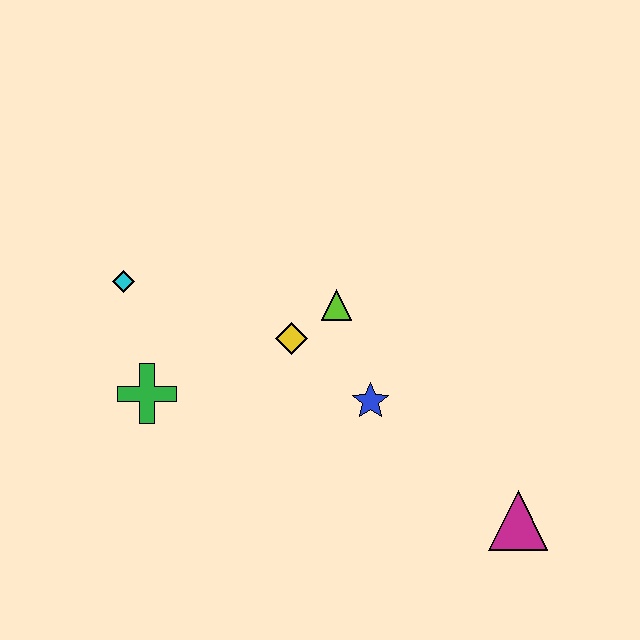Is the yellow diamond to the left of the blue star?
Yes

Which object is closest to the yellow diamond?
The lime triangle is closest to the yellow diamond.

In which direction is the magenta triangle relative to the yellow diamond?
The magenta triangle is to the right of the yellow diamond.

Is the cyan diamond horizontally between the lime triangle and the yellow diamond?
No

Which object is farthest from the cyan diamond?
The magenta triangle is farthest from the cyan diamond.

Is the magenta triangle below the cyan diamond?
Yes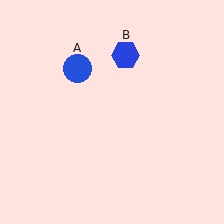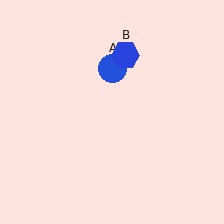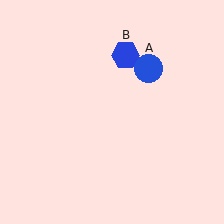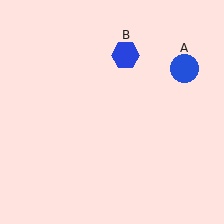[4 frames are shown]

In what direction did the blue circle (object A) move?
The blue circle (object A) moved right.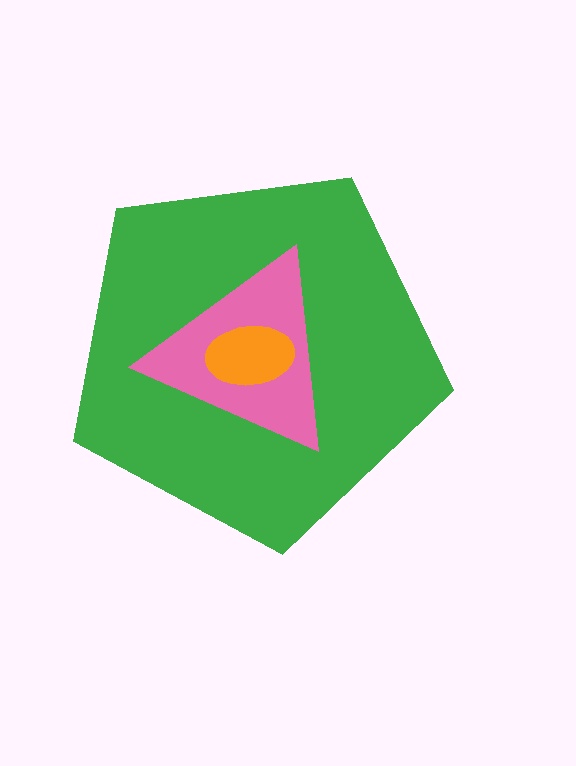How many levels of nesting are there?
3.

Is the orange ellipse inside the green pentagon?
Yes.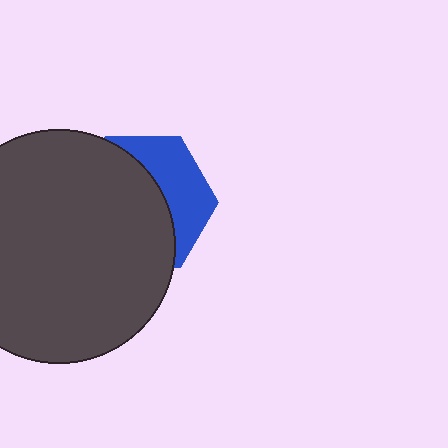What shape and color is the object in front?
The object in front is a dark gray circle.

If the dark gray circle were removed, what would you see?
You would see the complete blue hexagon.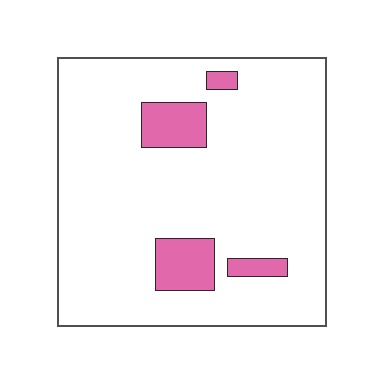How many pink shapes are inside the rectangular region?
4.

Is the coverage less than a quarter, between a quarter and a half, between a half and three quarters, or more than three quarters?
Less than a quarter.